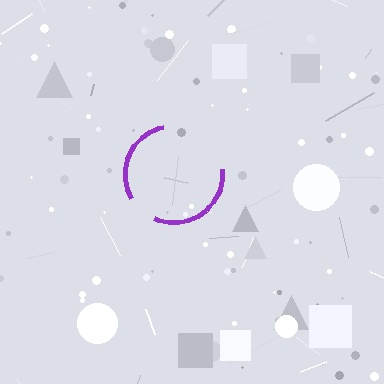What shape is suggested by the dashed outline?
The dashed outline suggests a circle.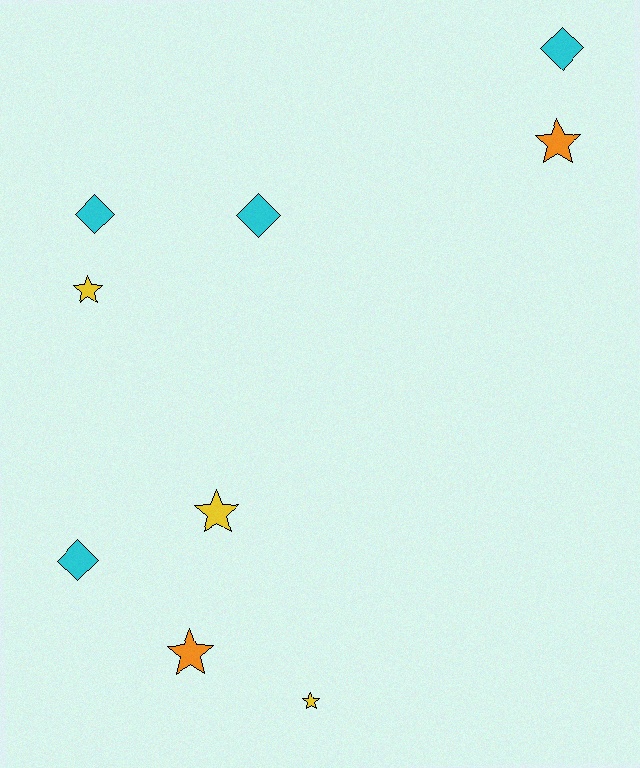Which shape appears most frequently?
Star, with 5 objects.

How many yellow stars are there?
There are 3 yellow stars.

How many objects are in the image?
There are 9 objects.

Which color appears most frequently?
Cyan, with 4 objects.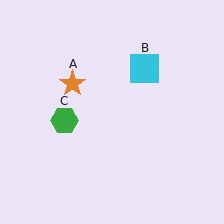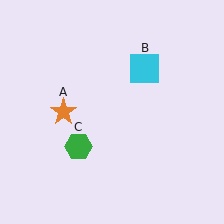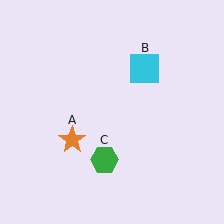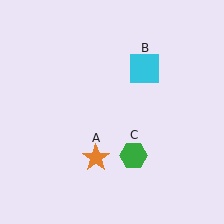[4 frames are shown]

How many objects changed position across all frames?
2 objects changed position: orange star (object A), green hexagon (object C).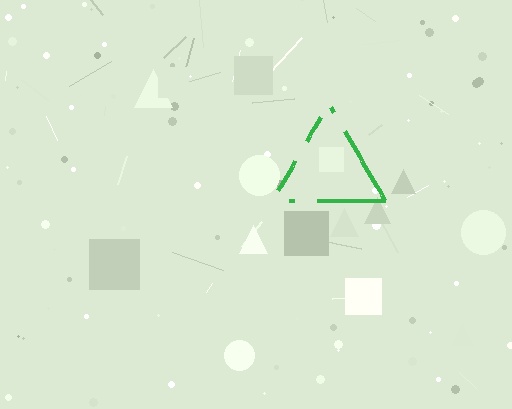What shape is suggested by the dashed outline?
The dashed outline suggests a triangle.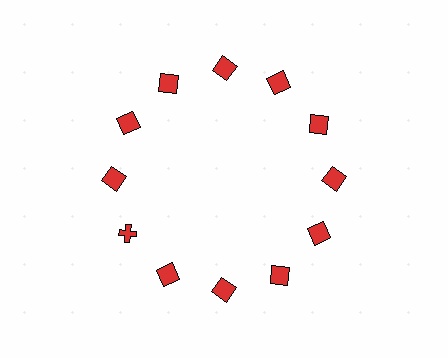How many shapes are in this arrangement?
There are 12 shapes arranged in a ring pattern.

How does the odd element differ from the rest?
It has a different shape: cross instead of square.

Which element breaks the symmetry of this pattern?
The red cross at roughly the 8 o'clock position breaks the symmetry. All other shapes are red squares.